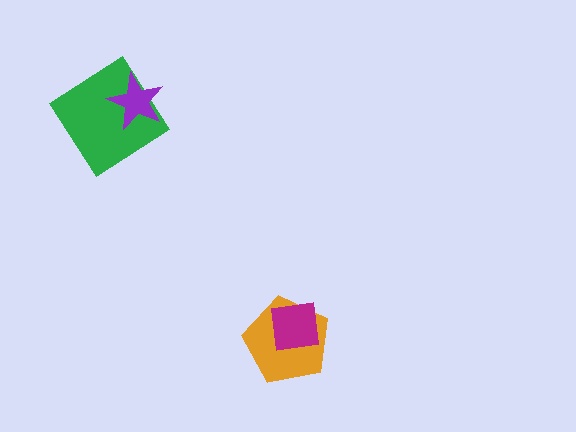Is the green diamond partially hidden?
Yes, it is partially covered by another shape.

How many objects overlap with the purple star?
1 object overlaps with the purple star.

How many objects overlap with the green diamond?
1 object overlaps with the green diamond.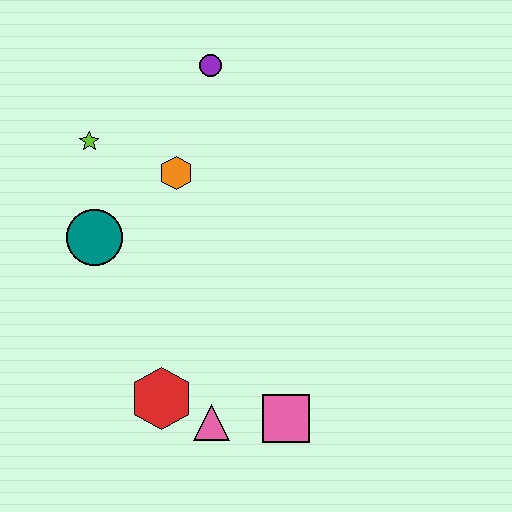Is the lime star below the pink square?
No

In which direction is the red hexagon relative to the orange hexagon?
The red hexagon is below the orange hexagon.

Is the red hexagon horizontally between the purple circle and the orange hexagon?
No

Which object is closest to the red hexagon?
The pink triangle is closest to the red hexagon.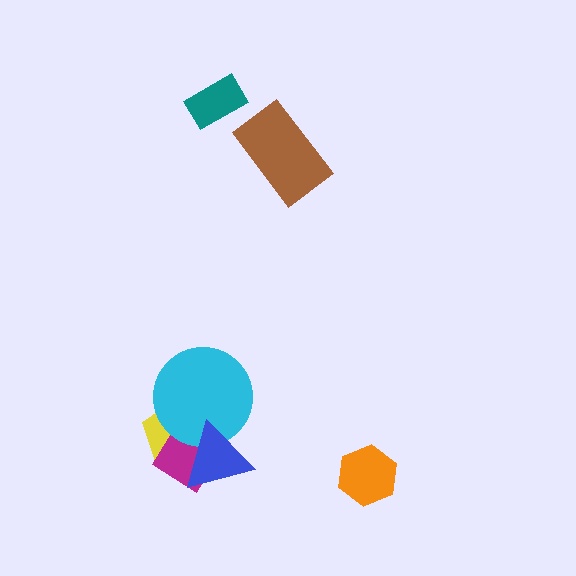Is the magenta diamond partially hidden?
Yes, it is partially covered by another shape.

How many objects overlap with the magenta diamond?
3 objects overlap with the magenta diamond.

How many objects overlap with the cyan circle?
3 objects overlap with the cyan circle.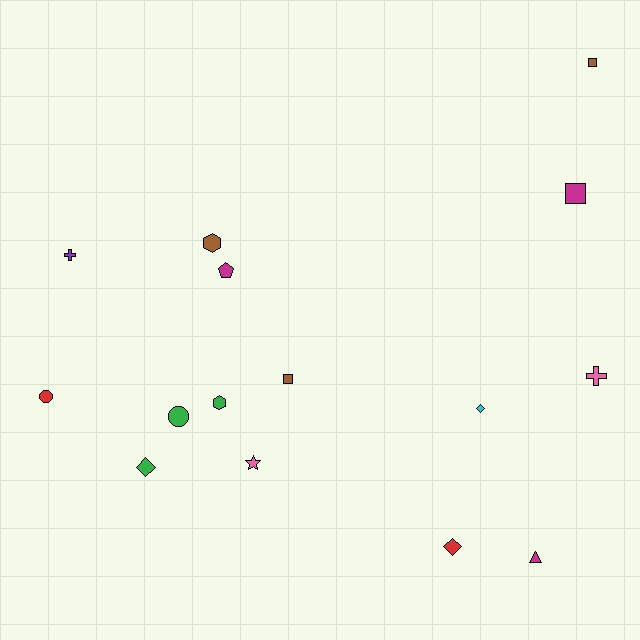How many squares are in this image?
There are 3 squares.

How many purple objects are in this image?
There is 1 purple object.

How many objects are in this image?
There are 15 objects.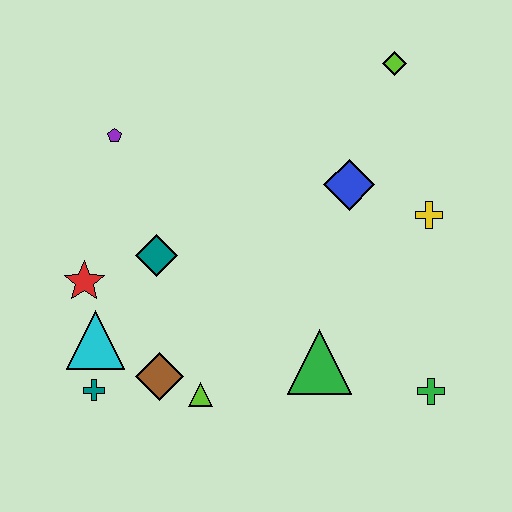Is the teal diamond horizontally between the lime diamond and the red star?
Yes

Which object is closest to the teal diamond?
The red star is closest to the teal diamond.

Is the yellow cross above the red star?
Yes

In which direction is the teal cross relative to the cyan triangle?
The teal cross is below the cyan triangle.